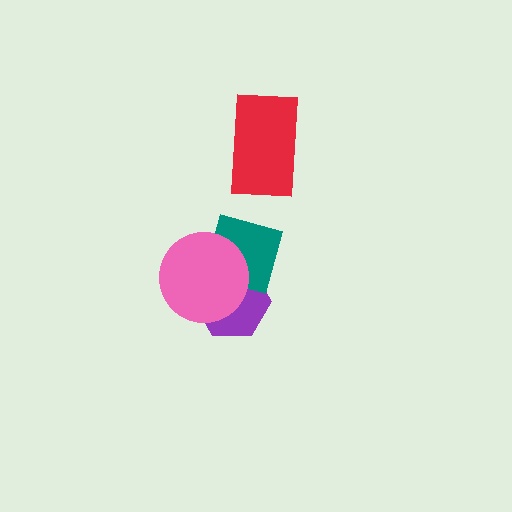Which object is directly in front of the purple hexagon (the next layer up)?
The teal diamond is directly in front of the purple hexagon.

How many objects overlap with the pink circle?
2 objects overlap with the pink circle.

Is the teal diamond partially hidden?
Yes, it is partially covered by another shape.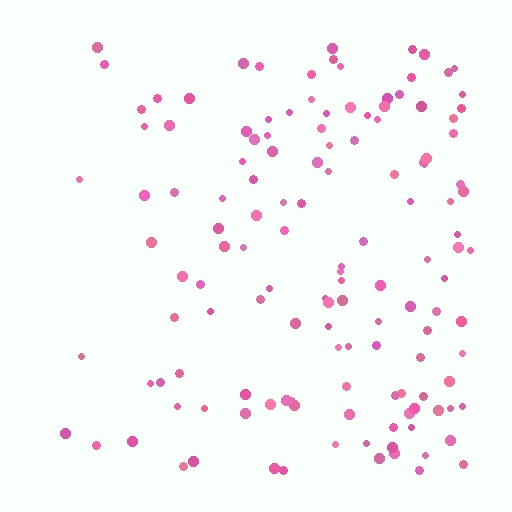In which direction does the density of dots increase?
From left to right, with the right side densest.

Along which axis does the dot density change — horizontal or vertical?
Horizontal.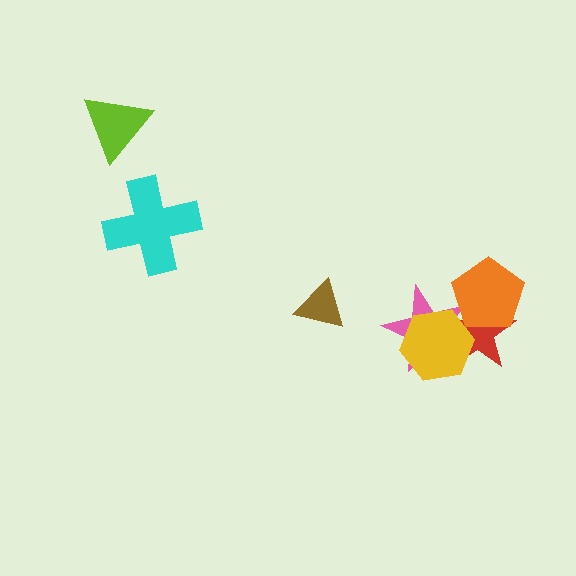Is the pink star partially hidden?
Yes, it is partially covered by another shape.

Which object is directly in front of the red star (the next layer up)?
The pink star is directly in front of the red star.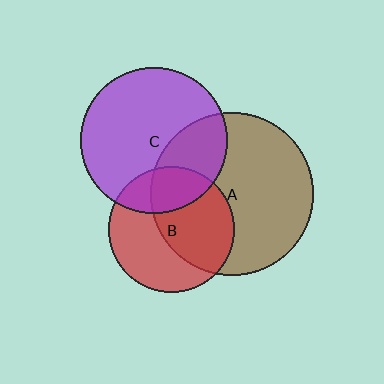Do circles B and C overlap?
Yes.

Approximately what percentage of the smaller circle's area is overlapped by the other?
Approximately 25%.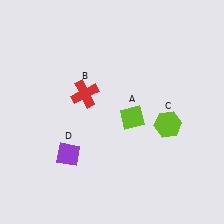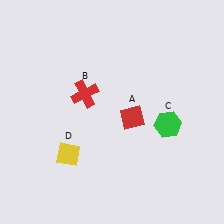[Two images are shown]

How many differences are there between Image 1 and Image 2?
There are 3 differences between the two images.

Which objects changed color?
A changed from lime to red. C changed from lime to green. D changed from purple to yellow.